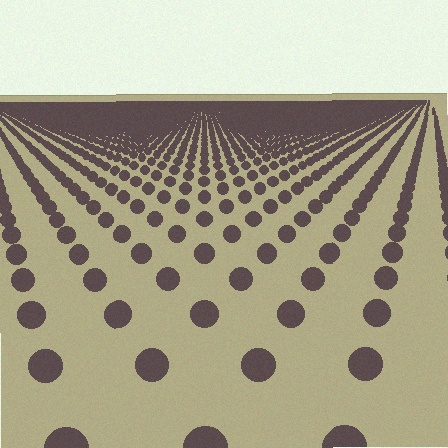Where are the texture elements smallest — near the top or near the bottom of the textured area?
Near the top.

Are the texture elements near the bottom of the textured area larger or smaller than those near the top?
Larger. Near the bottom, elements are closer to the viewer and appear at a bigger on-screen size.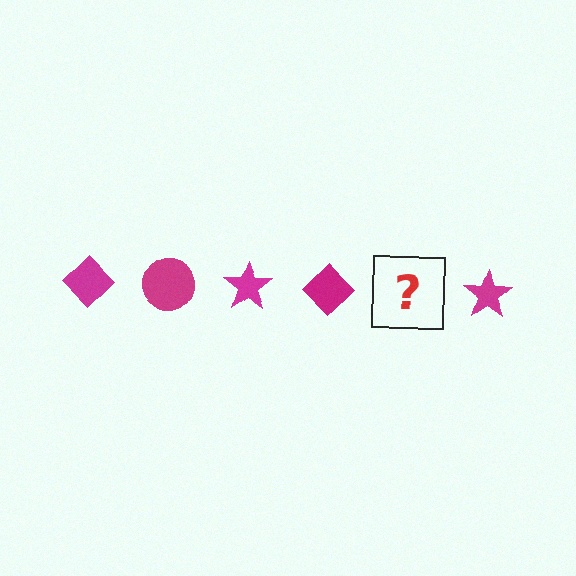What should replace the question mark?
The question mark should be replaced with a magenta circle.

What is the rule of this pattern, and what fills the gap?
The rule is that the pattern cycles through diamond, circle, star shapes in magenta. The gap should be filled with a magenta circle.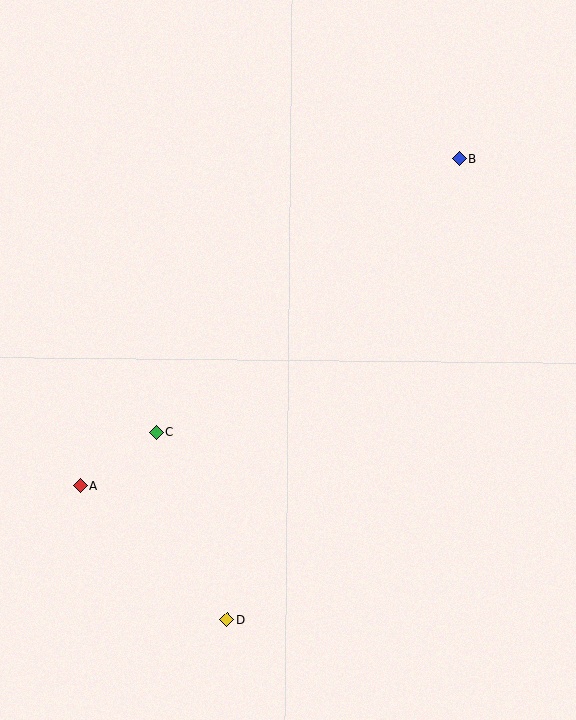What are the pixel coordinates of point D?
Point D is at (227, 620).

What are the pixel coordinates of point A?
Point A is at (80, 486).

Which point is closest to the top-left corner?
Point C is closest to the top-left corner.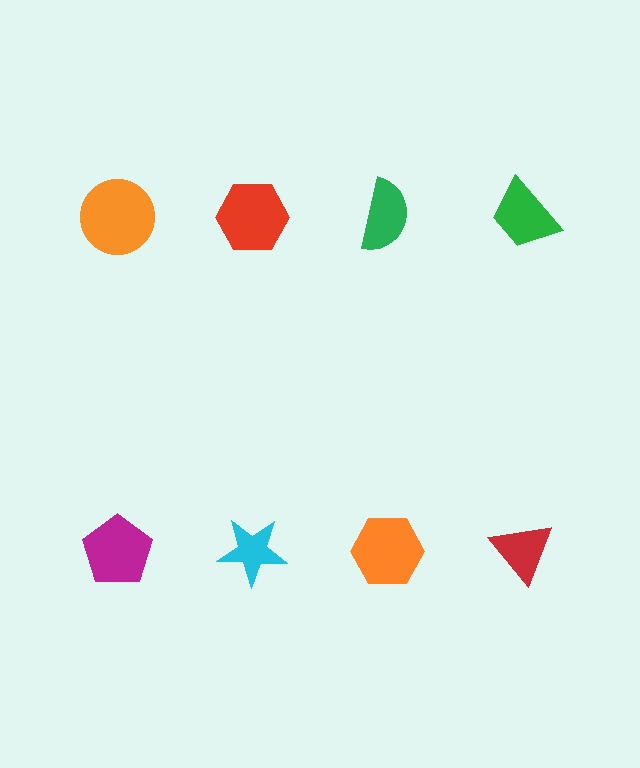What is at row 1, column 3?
A green semicircle.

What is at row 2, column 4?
A red triangle.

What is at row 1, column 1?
An orange circle.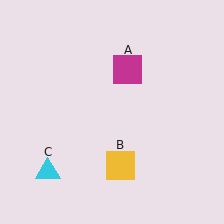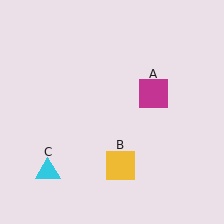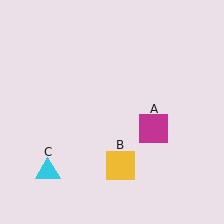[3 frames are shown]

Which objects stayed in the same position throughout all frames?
Yellow square (object B) and cyan triangle (object C) remained stationary.